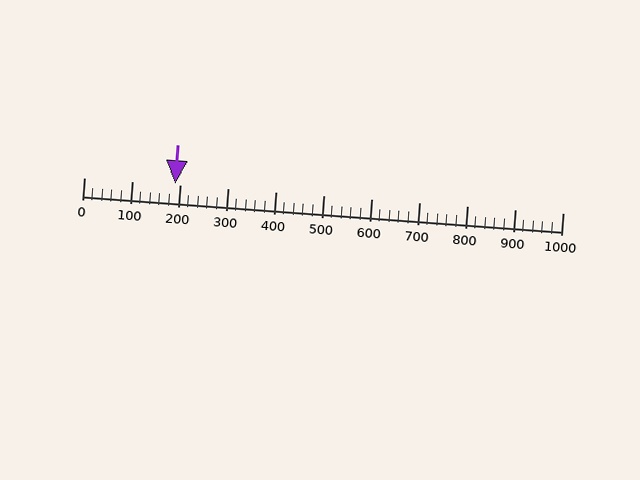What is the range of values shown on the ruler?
The ruler shows values from 0 to 1000.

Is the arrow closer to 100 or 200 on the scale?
The arrow is closer to 200.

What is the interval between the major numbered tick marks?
The major tick marks are spaced 100 units apart.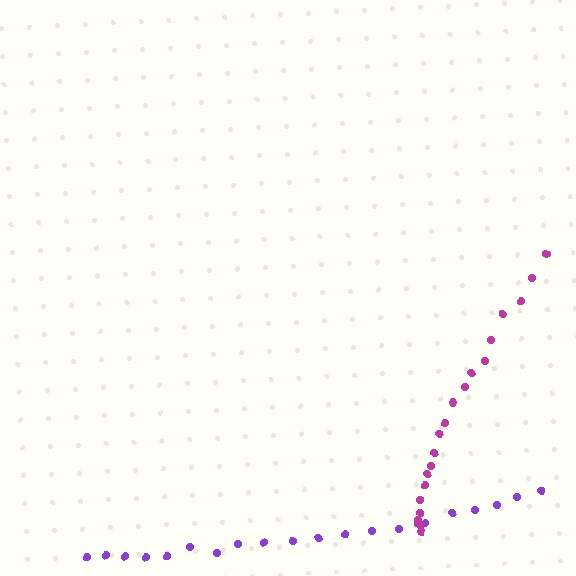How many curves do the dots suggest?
There are 2 distinct paths.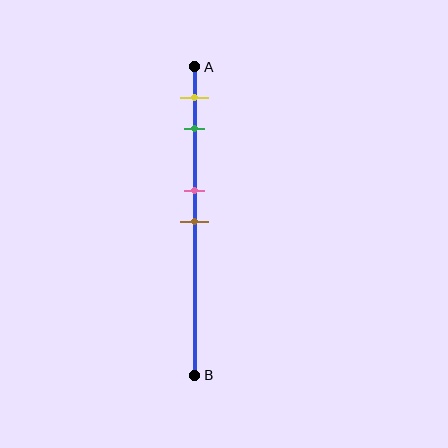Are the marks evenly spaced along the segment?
No, the marks are not evenly spaced.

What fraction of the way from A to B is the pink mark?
The pink mark is approximately 40% (0.4) of the way from A to B.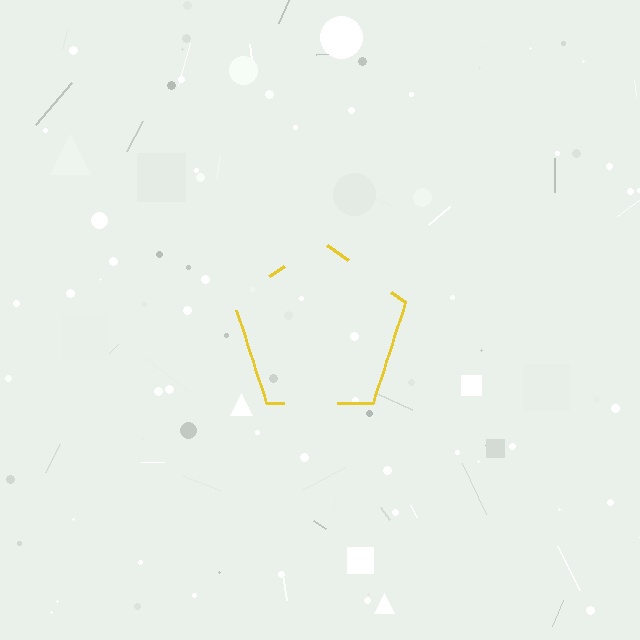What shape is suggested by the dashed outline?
The dashed outline suggests a pentagon.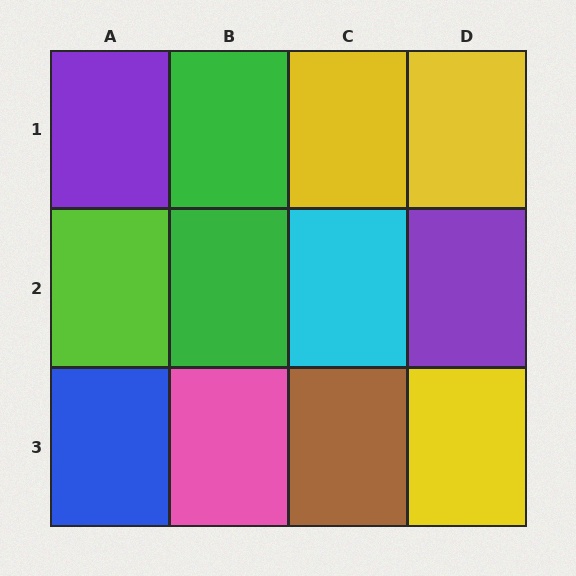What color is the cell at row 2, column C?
Cyan.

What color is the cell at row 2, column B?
Green.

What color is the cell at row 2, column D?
Purple.